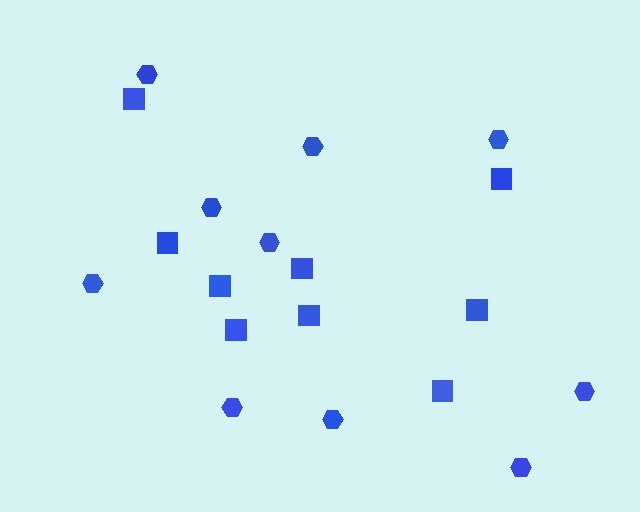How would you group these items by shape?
There are 2 groups: one group of squares (9) and one group of hexagons (10).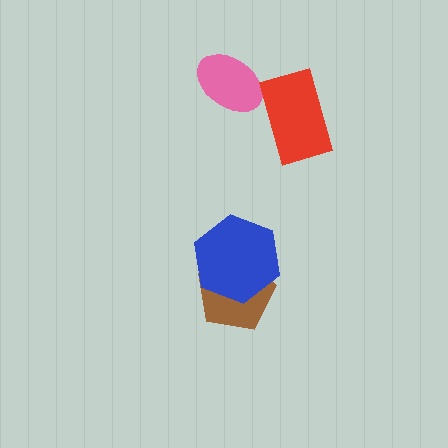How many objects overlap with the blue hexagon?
1 object overlaps with the blue hexagon.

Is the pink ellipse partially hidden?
No, no other shape covers it.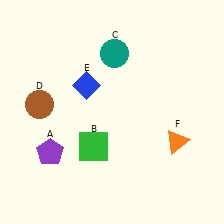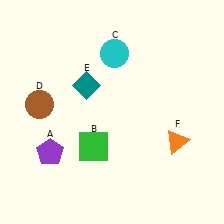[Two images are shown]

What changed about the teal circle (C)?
In Image 1, C is teal. In Image 2, it changed to cyan.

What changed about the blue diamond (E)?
In Image 1, E is blue. In Image 2, it changed to teal.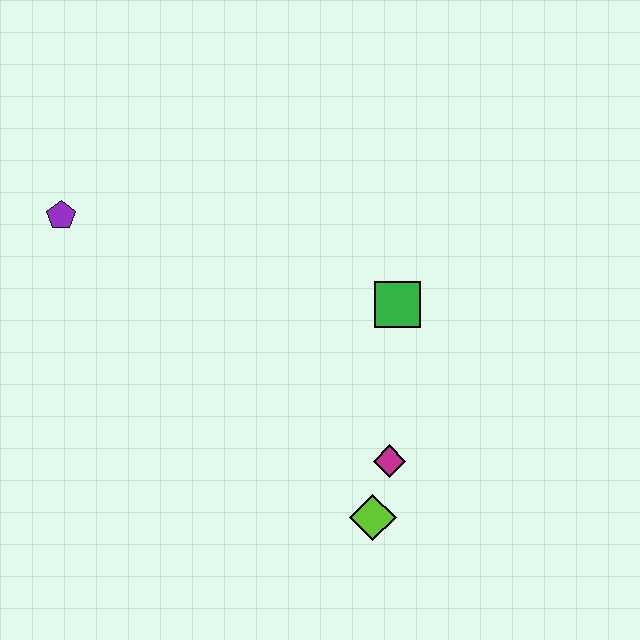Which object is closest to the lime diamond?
The magenta diamond is closest to the lime diamond.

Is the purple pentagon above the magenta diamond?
Yes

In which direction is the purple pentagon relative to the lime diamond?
The purple pentagon is to the left of the lime diamond.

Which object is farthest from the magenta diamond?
The purple pentagon is farthest from the magenta diamond.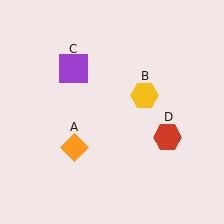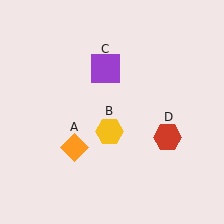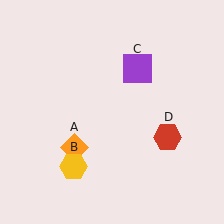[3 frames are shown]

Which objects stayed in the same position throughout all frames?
Orange diamond (object A) and red hexagon (object D) remained stationary.